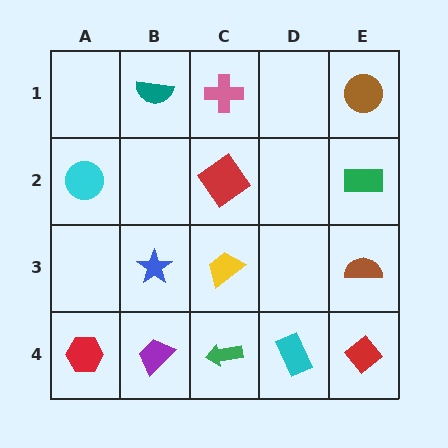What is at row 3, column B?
A blue star.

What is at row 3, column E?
A brown semicircle.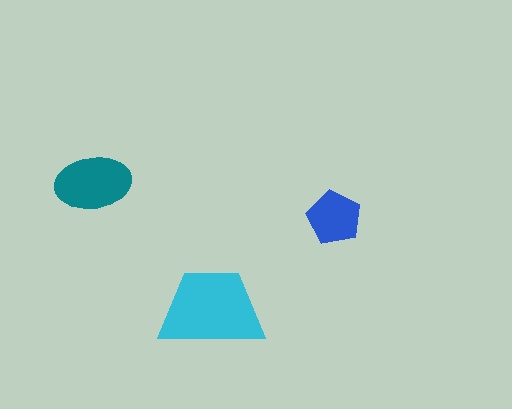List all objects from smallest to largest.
The blue pentagon, the teal ellipse, the cyan trapezoid.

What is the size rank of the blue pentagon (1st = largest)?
3rd.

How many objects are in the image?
There are 3 objects in the image.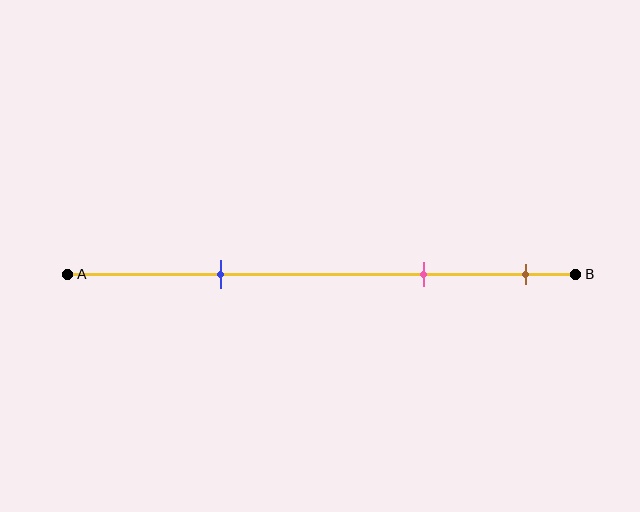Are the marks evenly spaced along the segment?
No, the marks are not evenly spaced.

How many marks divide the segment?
There are 3 marks dividing the segment.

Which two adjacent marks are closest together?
The pink and brown marks are the closest adjacent pair.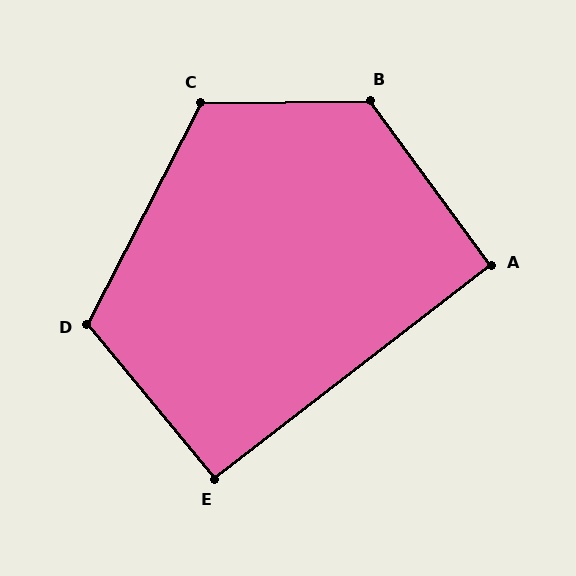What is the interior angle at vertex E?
Approximately 92 degrees (approximately right).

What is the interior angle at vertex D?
Approximately 113 degrees (obtuse).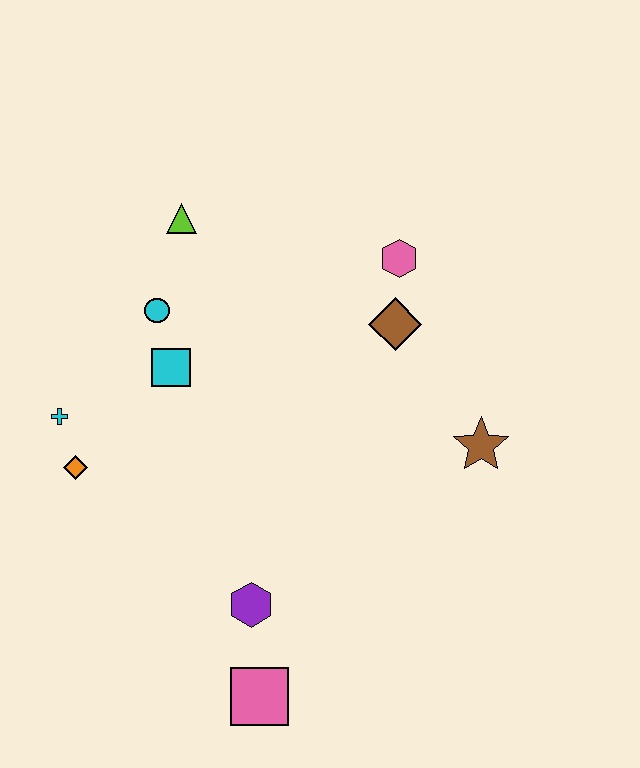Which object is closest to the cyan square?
The cyan circle is closest to the cyan square.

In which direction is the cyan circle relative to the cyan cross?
The cyan circle is above the cyan cross.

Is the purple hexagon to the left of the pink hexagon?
Yes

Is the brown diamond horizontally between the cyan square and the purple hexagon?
No